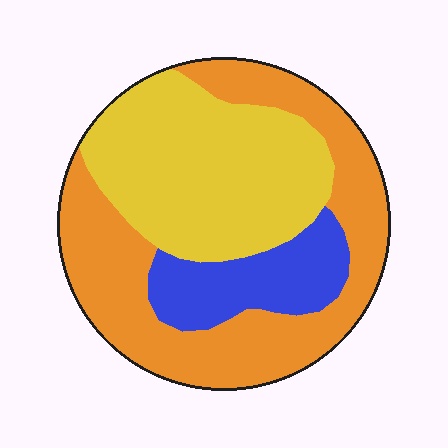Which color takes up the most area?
Orange, at roughly 45%.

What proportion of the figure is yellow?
Yellow takes up between a third and a half of the figure.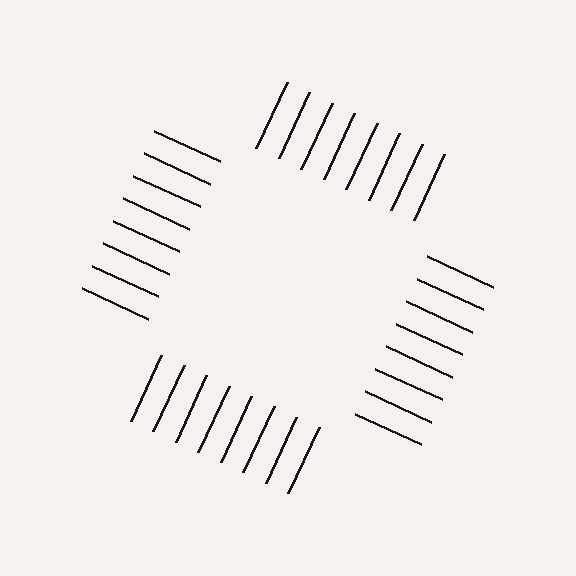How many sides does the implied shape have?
4 sides — the line-ends trace a square.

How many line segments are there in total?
32 — 8 along each of the 4 edges.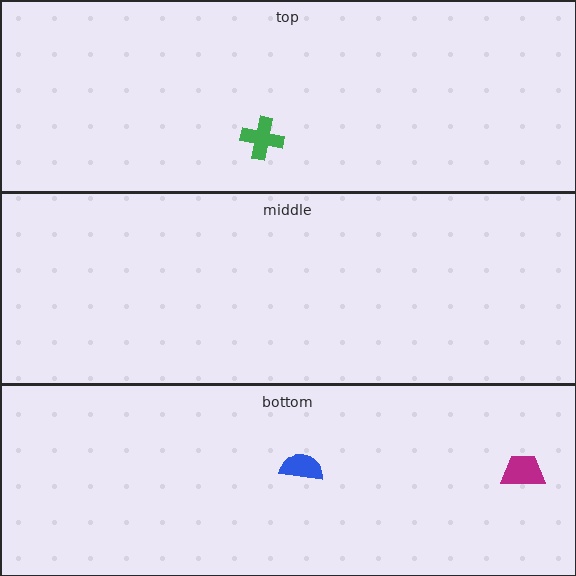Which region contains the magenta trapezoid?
The bottom region.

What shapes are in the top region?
The green cross.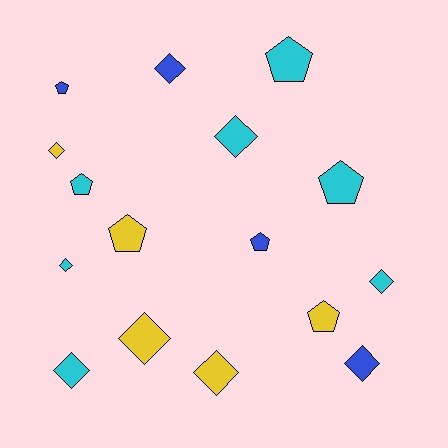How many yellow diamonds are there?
There are 3 yellow diamonds.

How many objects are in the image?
There are 16 objects.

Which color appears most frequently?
Cyan, with 7 objects.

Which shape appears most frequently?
Diamond, with 9 objects.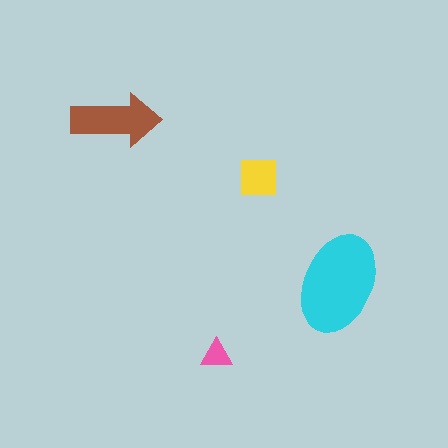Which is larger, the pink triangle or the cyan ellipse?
The cyan ellipse.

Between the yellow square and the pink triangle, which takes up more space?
The yellow square.